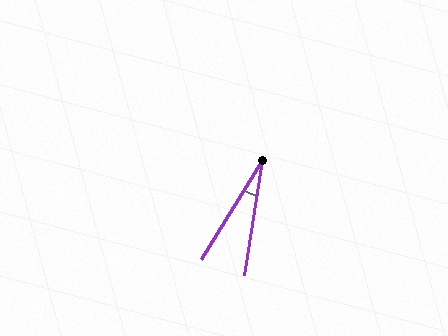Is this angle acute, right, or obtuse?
It is acute.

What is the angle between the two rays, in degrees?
Approximately 23 degrees.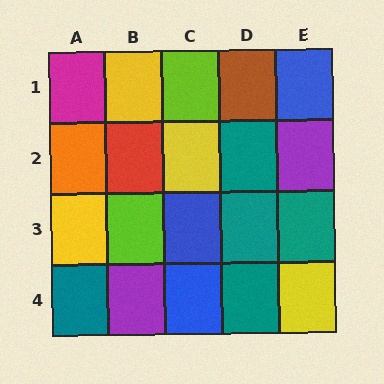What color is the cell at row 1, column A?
Magenta.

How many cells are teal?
5 cells are teal.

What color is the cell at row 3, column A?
Yellow.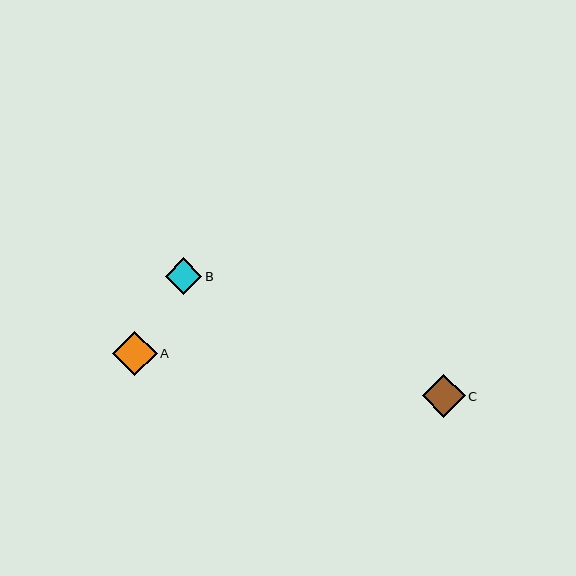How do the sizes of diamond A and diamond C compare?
Diamond A and diamond C are approximately the same size.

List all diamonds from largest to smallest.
From largest to smallest: A, C, B.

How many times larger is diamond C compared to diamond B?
Diamond C is approximately 1.2 times the size of diamond B.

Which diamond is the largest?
Diamond A is the largest with a size of approximately 45 pixels.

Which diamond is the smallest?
Diamond B is the smallest with a size of approximately 36 pixels.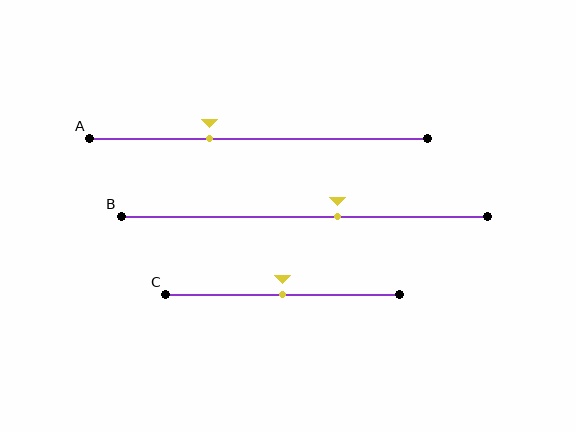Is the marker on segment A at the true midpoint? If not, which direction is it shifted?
No, the marker on segment A is shifted to the left by about 14% of the segment length.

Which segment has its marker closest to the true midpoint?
Segment C has its marker closest to the true midpoint.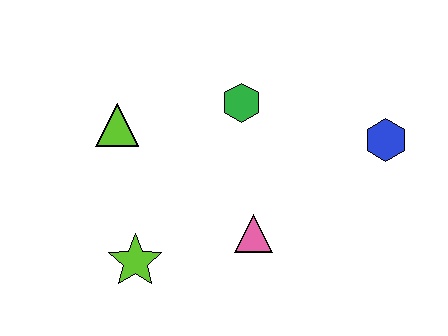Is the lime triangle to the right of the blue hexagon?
No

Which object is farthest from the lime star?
The blue hexagon is farthest from the lime star.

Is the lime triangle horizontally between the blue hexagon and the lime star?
No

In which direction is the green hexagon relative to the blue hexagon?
The green hexagon is to the left of the blue hexagon.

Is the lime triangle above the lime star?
Yes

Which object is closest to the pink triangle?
The lime star is closest to the pink triangle.